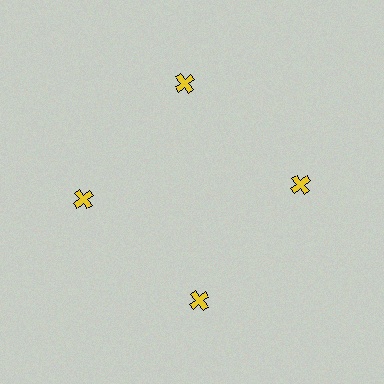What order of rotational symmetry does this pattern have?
This pattern has 4-fold rotational symmetry.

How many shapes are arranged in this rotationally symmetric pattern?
There are 4 shapes, arranged in 4 groups of 1.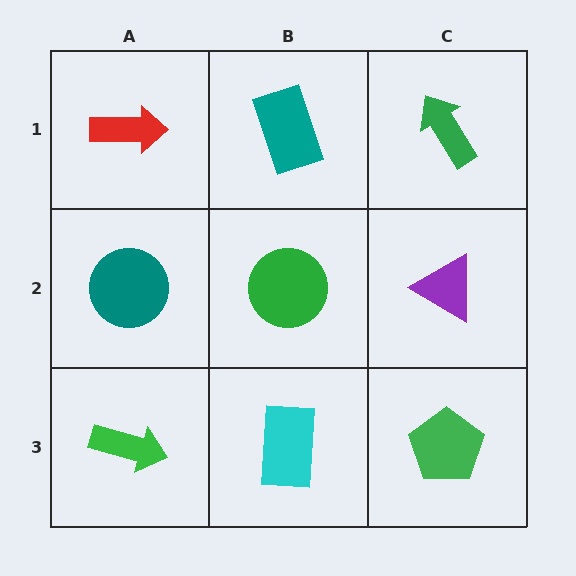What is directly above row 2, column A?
A red arrow.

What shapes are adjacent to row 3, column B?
A green circle (row 2, column B), a green arrow (row 3, column A), a green pentagon (row 3, column C).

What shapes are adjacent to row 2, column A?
A red arrow (row 1, column A), a green arrow (row 3, column A), a green circle (row 2, column B).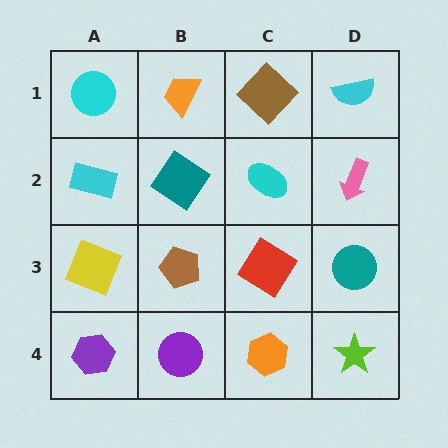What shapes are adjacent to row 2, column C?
A brown diamond (row 1, column C), a red diamond (row 3, column C), a teal diamond (row 2, column B), a pink arrow (row 2, column D).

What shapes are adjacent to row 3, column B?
A teal diamond (row 2, column B), a purple circle (row 4, column B), a yellow square (row 3, column A), a red diamond (row 3, column C).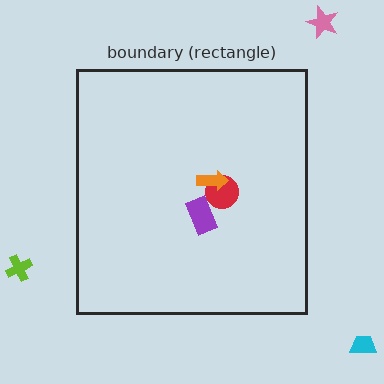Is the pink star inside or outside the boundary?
Outside.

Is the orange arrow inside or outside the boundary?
Inside.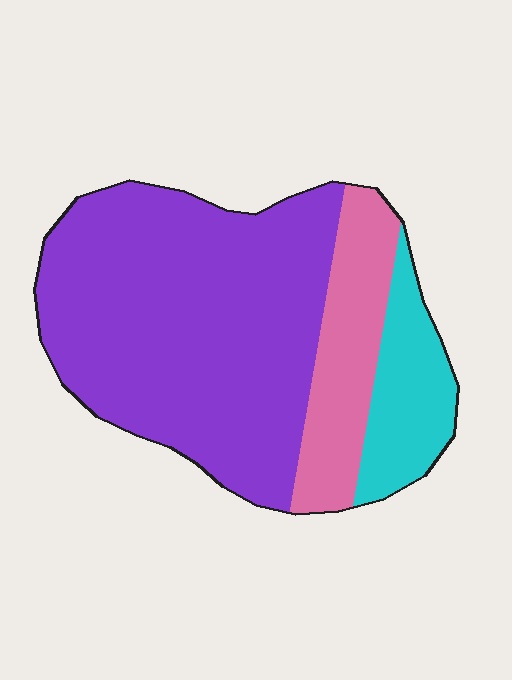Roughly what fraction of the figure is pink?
Pink takes up about one fifth (1/5) of the figure.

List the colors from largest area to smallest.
From largest to smallest: purple, pink, cyan.